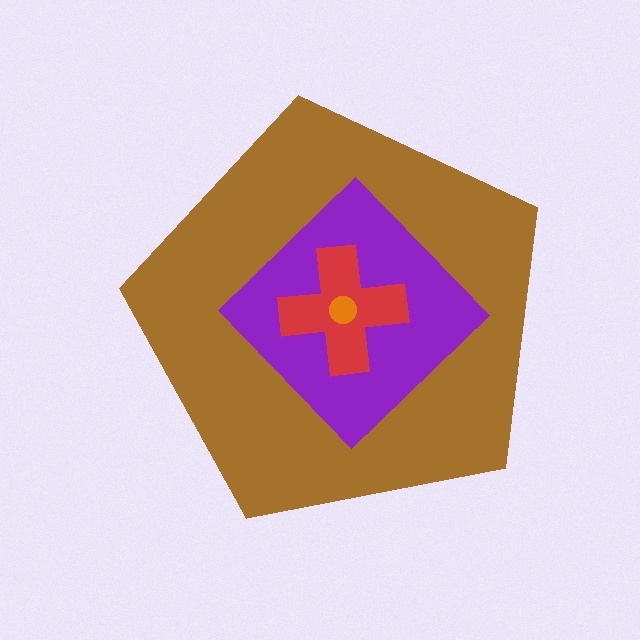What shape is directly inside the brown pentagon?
The purple diamond.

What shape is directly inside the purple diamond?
The red cross.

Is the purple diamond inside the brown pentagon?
Yes.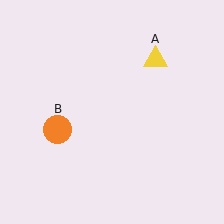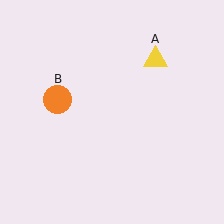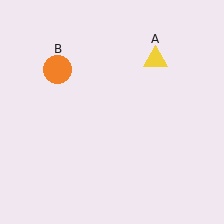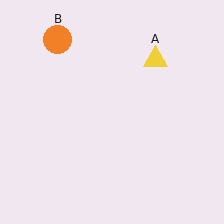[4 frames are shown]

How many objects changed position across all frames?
1 object changed position: orange circle (object B).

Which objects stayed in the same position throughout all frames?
Yellow triangle (object A) remained stationary.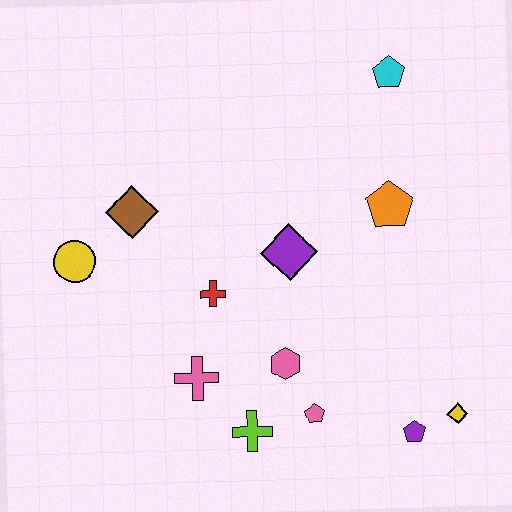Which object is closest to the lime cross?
The pink pentagon is closest to the lime cross.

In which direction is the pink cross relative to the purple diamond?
The pink cross is below the purple diamond.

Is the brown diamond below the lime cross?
No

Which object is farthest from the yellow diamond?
The yellow circle is farthest from the yellow diamond.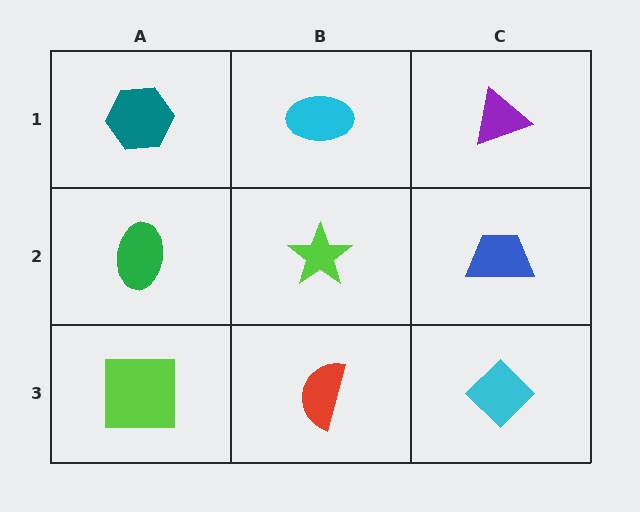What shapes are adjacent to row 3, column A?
A green ellipse (row 2, column A), a red semicircle (row 3, column B).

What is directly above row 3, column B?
A lime star.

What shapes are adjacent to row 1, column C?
A blue trapezoid (row 2, column C), a cyan ellipse (row 1, column B).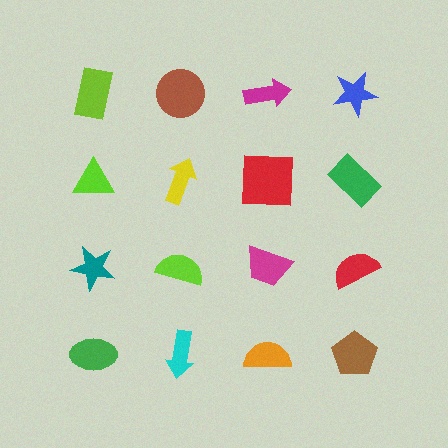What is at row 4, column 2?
A cyan arrow.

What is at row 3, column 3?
A magenta trapezoid.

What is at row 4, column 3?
An orange semicircle.